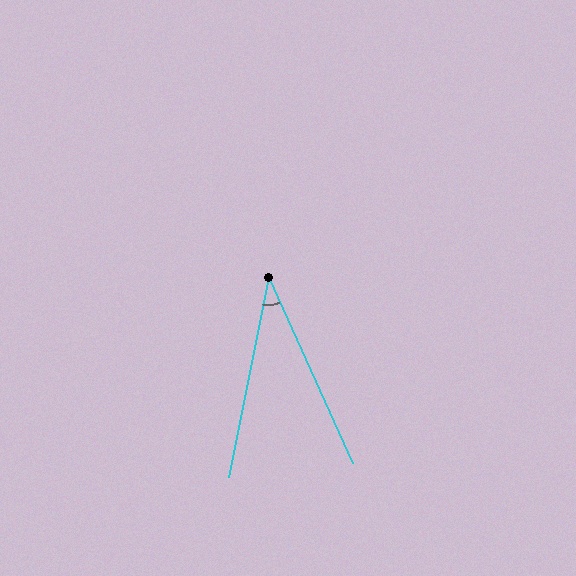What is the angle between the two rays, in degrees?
Approximately 35 degrees.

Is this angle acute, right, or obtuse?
It is acute.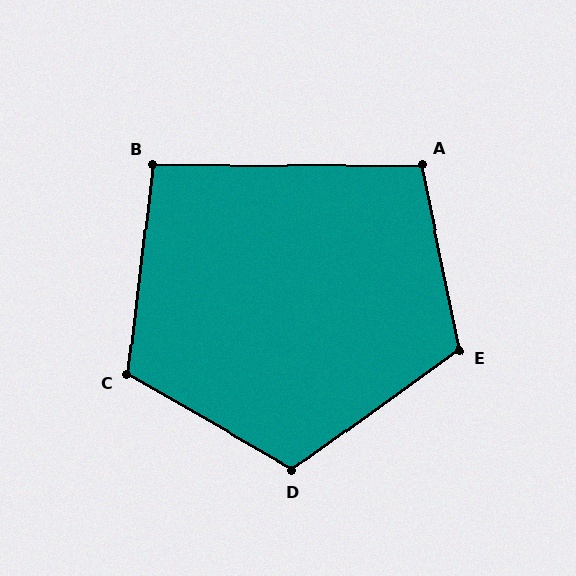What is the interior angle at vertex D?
Approximately 114 degrees (obtuse).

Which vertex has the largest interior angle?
E, at approximately 114 degrees.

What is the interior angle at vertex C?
Approximately 113 degrees (obtuse).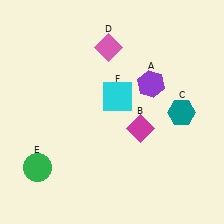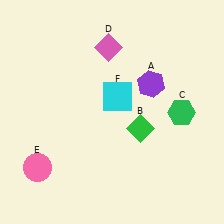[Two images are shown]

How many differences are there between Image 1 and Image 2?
There are 3 differences between the two images.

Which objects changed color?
B changed from magenta to green. C changed from teal to green. E changed from green to pink.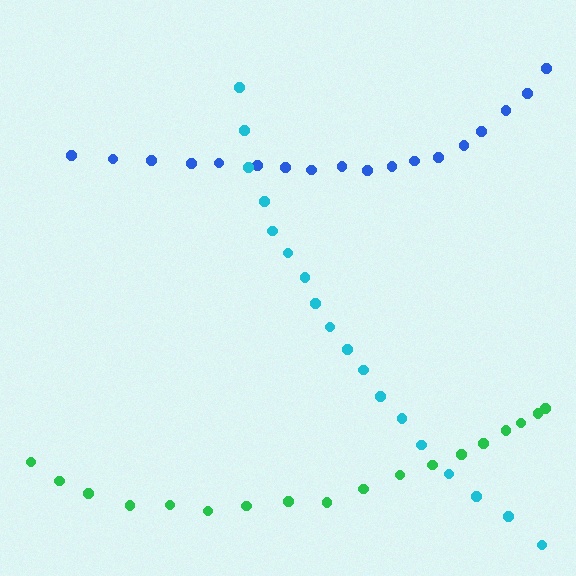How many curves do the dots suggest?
There are 3 distinct paths.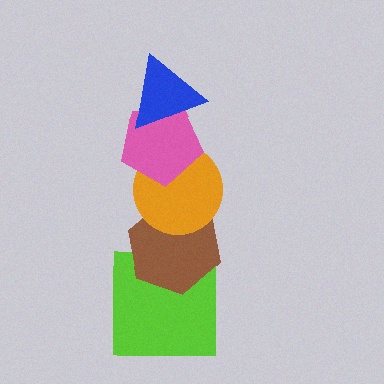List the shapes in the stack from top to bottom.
From top to bottom: the blue triangle, the pink pentagon, the orange circle, the brown hexagon, the lime square.